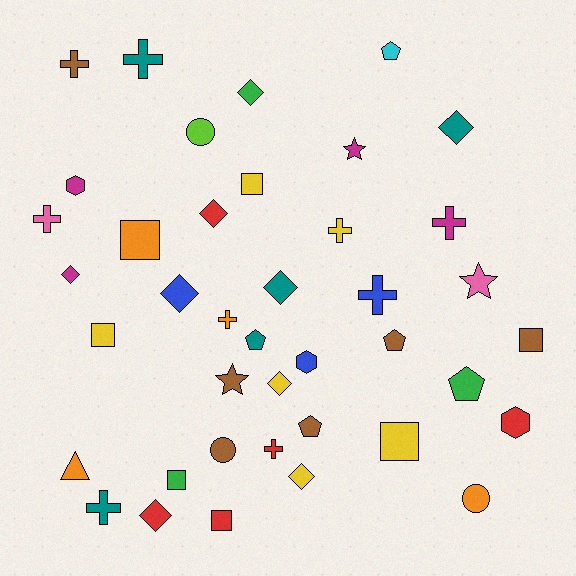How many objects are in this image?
There are 40 objects.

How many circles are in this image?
There are 3 circles.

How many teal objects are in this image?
There are 5 teal objects.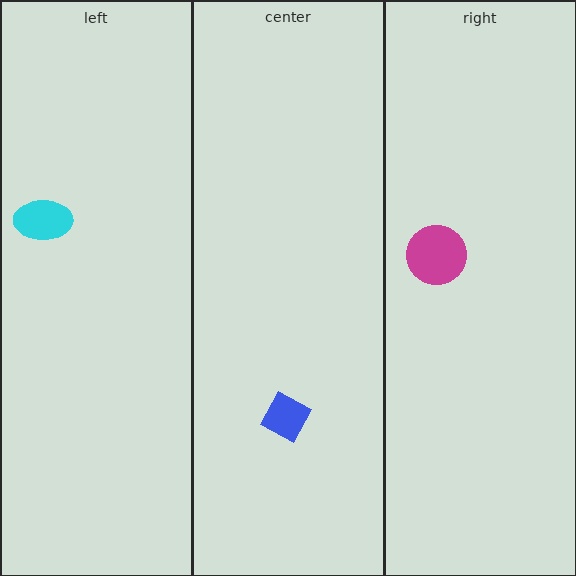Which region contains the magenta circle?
The right region.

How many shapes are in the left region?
1.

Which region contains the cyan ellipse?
The left region.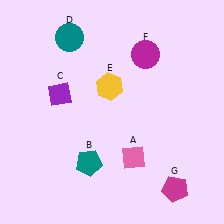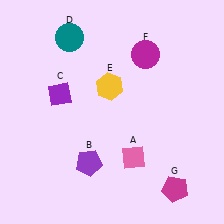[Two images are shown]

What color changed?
The pentagon (B) changed from teal in Image 1 to purple in Image 2.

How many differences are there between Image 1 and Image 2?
There is 1 difference between the two images.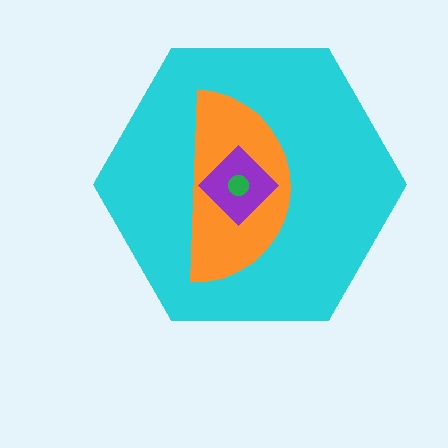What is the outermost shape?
The cyan hexagon.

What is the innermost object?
The green circle.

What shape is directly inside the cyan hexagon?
The orange semicircle.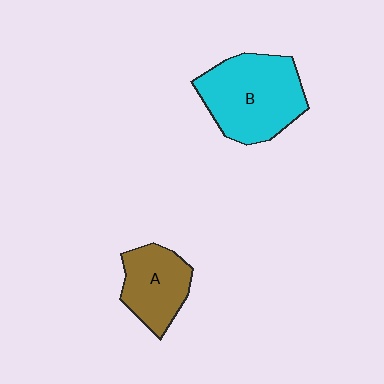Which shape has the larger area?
Shape B (cyan).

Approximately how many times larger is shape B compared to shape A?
Approximately 1.6 times.